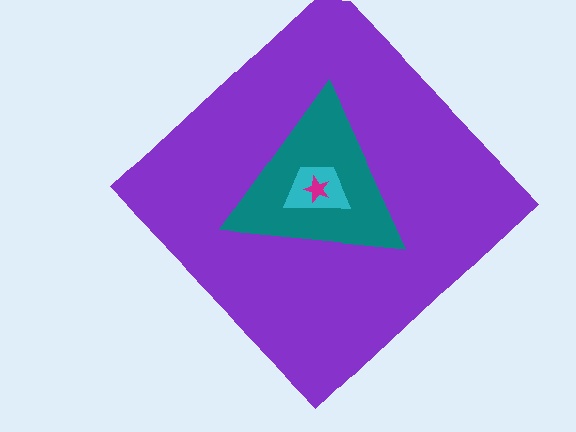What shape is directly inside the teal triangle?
The cyan trapezoid.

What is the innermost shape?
The magenta star.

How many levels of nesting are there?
4.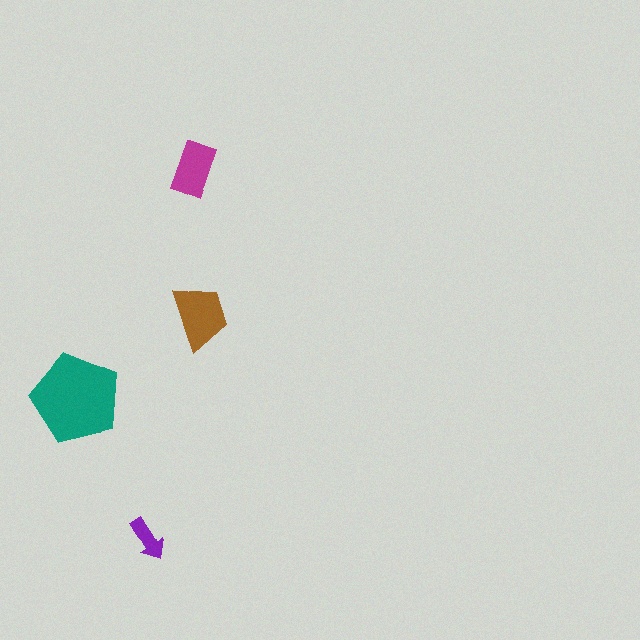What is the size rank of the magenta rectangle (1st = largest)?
3rd.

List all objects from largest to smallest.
The teal pentagon, the brown trapezoid, the magenta rectangle, the purple arrow.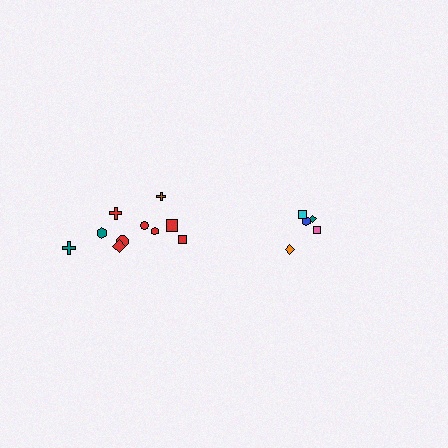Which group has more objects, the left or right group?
The left group.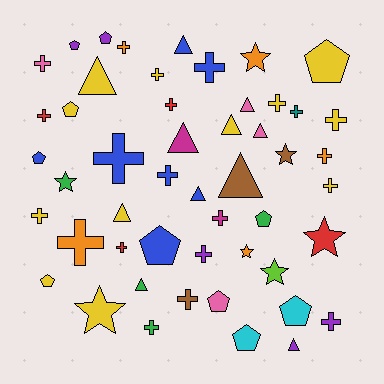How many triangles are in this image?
There are 11 triangles.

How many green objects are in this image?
There are 4 green objects.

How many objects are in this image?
There are 50 objects.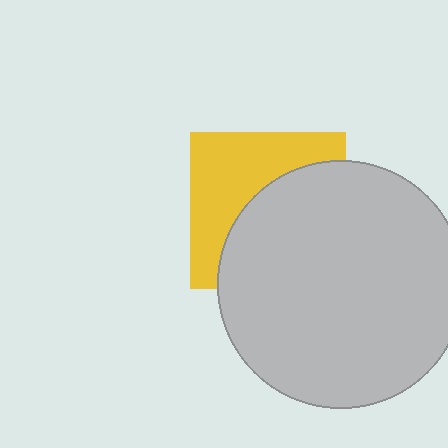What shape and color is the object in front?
The object in front is a light gray circle.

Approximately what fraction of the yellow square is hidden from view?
Roughly 54% of the yellow square is hidden behind the light gray circle.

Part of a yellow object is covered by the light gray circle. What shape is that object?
It is a square.